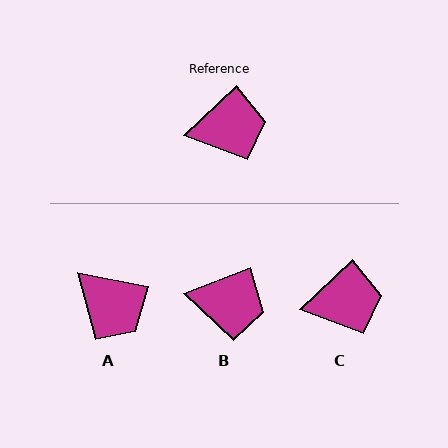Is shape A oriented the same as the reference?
No, it is off by about 54 degrees.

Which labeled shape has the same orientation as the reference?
C.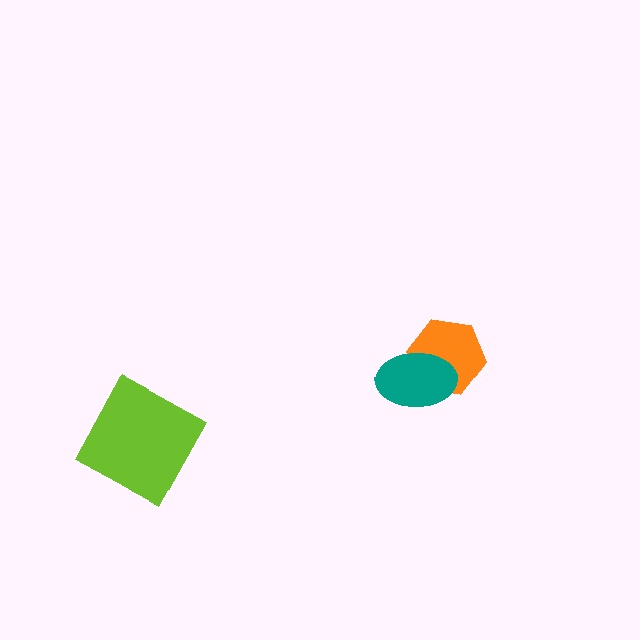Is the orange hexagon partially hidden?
Yes, it is partially covered by another shape.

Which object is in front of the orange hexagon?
The teal ellipse is in front of the orange hexagon.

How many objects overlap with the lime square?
0 objects overlap with the lime square.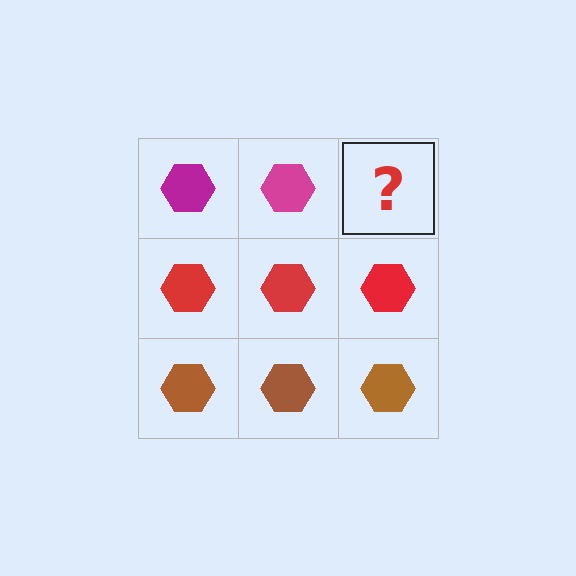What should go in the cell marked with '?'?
The missing cell should contain a magenta hexagon.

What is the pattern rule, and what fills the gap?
The rule is that each row has a consistent color. The gap should be filled with a magenta hexagon.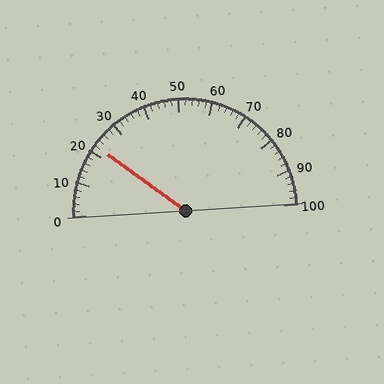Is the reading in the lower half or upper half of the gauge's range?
The reading is in the lower half of the range (0 to 100).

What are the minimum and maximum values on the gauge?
The gauge ranges from 0 to 100.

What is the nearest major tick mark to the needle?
The nearest major tick mark is 20.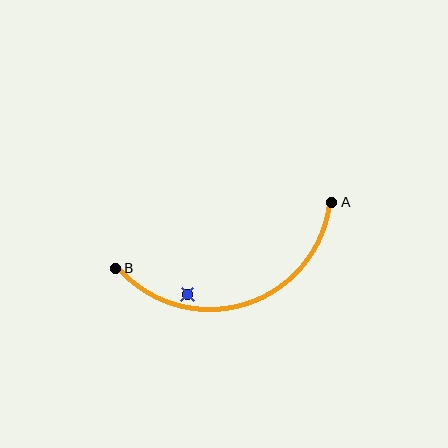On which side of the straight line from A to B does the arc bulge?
The arc bulges below the straight line connecting A and B.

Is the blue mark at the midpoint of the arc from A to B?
No — the blue mark does not lie on the arc at all. It sits slightly inside the curve.